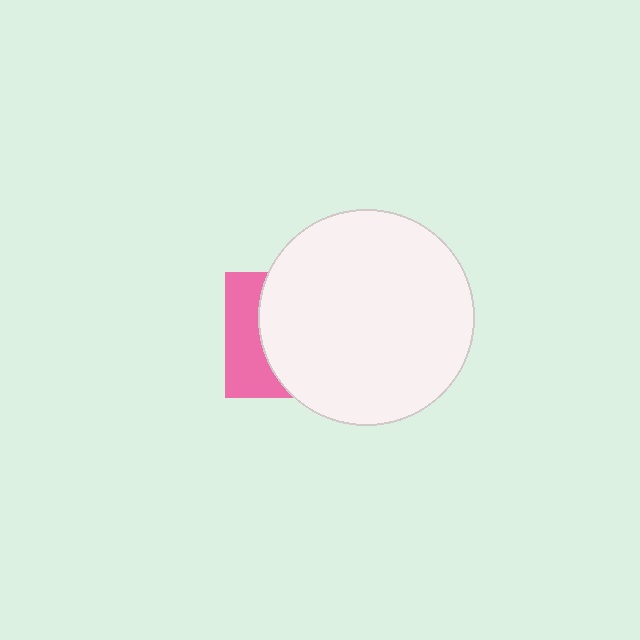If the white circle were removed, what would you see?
You would see the complete pink square.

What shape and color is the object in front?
The object in front is a white circle.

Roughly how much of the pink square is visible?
A small part of it is visible (roughly 33%).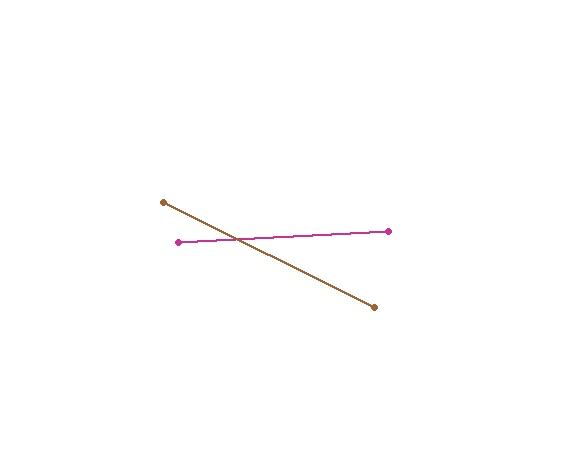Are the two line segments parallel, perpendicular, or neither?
Neither parallel nor perpendicular — they differ by about 29°.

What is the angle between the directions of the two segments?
Approximately 29 degrees.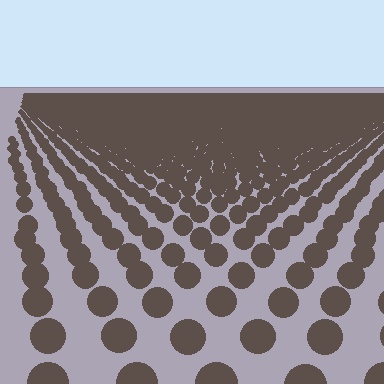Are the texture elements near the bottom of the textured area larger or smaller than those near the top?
Larger. Near the bottom, elements are closer to the viewer and appear at a bigger on-screen size.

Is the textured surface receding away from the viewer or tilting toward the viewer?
The surface is receding away from the viewer. Texture elements get smaller and denser toward the top.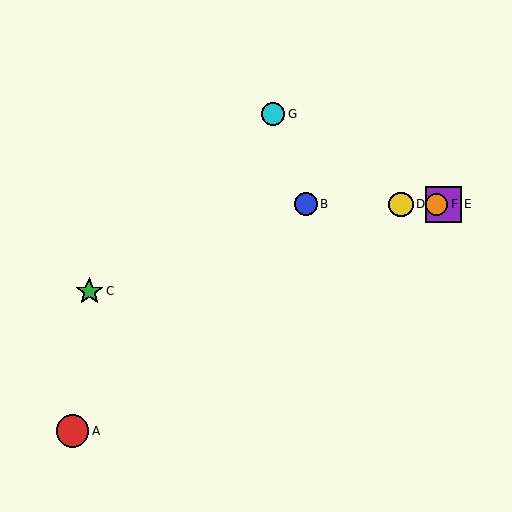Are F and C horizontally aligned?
No, F is at y≈204 and C is at y≈291.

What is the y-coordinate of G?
Object G is at y≈114.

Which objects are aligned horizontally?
Objects B, D, E, F are aligned horizontally.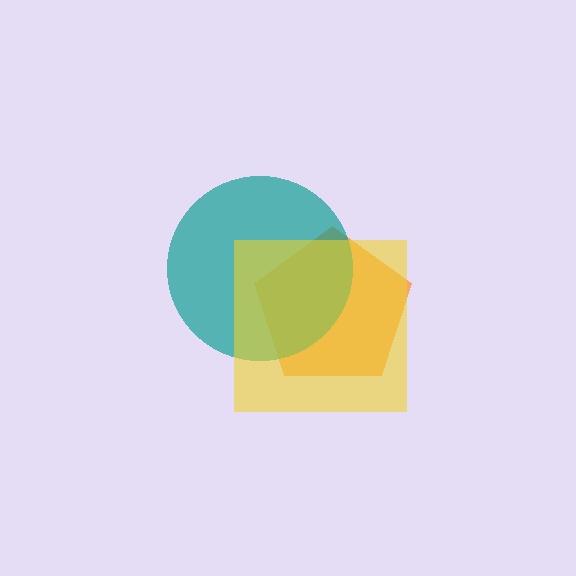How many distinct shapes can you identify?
There are 3 distinct shapes: an orange pentagon, a teal circle, a yellow square.